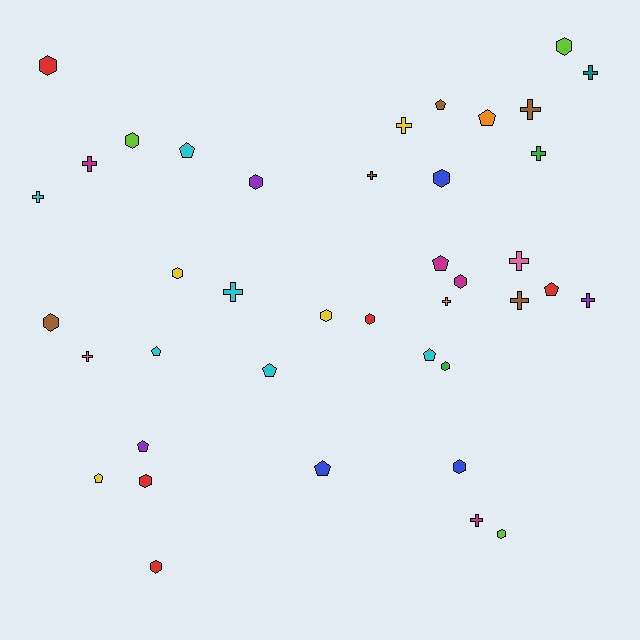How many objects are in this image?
There are 40 objects.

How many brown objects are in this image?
There are 5 brown objects.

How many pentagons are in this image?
There are 11 pentagons.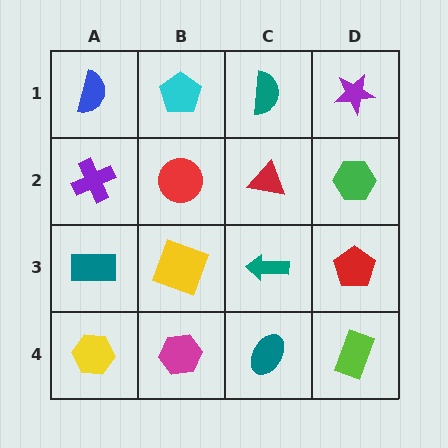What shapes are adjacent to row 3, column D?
A green hexagon (row 2, column D), a lime rectangle (row 4, column D), a teal arrow (row 3, column C).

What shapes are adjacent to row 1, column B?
A red circle (row 2, column B), a blue semicircle (row 1, column A), a teal semicircle (row 1, column C).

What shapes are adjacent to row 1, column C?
A red triangle (row 2, column C), a cyan pentagon (row 1, column B), a purple star (row 1, column D).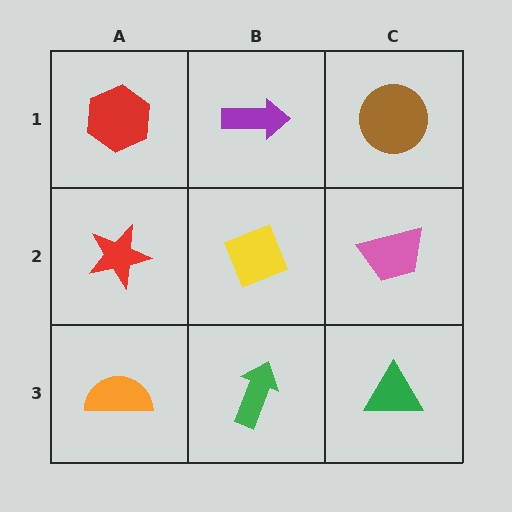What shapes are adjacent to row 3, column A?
A red star (row 2, column A), a green arrow (row 3, column B).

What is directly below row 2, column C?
A green triangle.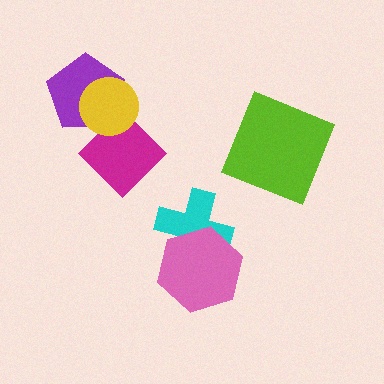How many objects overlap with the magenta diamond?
2 objects overlap with the magenta diamond.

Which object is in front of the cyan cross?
The pink hexagon is in front of the cyan cross.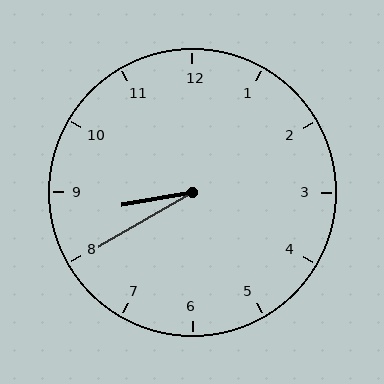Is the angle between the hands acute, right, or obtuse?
It is acute.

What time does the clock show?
8:40.